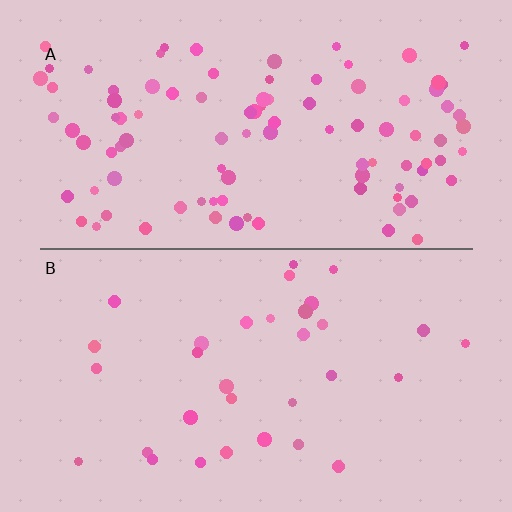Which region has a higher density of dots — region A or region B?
A (the top).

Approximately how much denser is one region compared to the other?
Approximately 3.1× — region A over region B.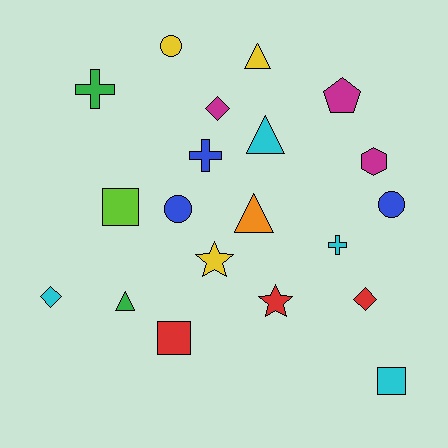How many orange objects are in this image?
There is 1 orange object.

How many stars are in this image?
There are 2 stars.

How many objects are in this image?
There are 20 objects.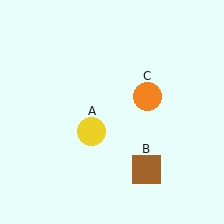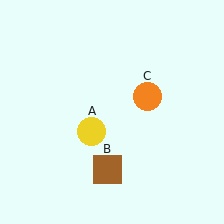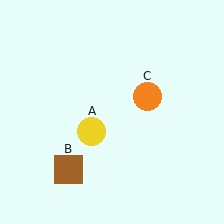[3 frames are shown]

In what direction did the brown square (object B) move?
The brown square (object B) moved left.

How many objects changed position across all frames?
1 object changed position: brown square (object B).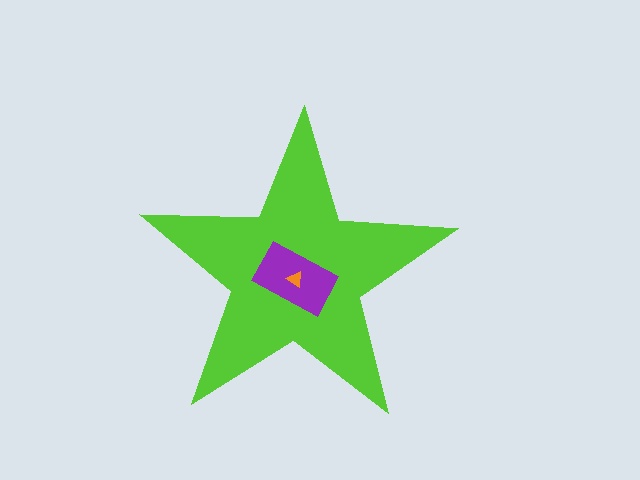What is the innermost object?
The orange triangle.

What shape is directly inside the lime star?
The purple rectangle.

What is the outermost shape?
The lime star.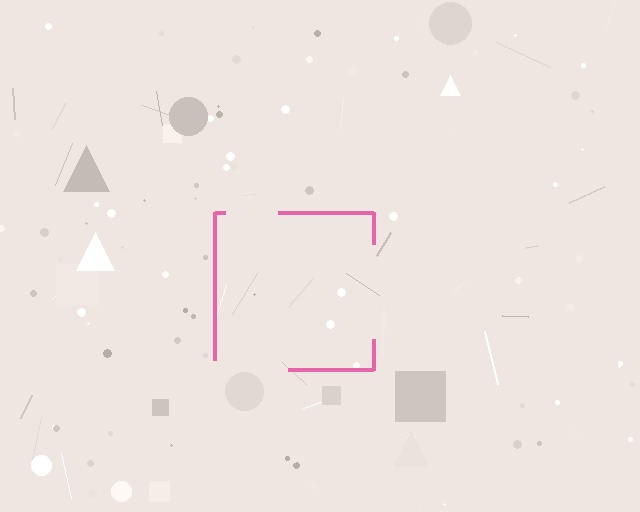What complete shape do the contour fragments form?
The contour fragments form a square.